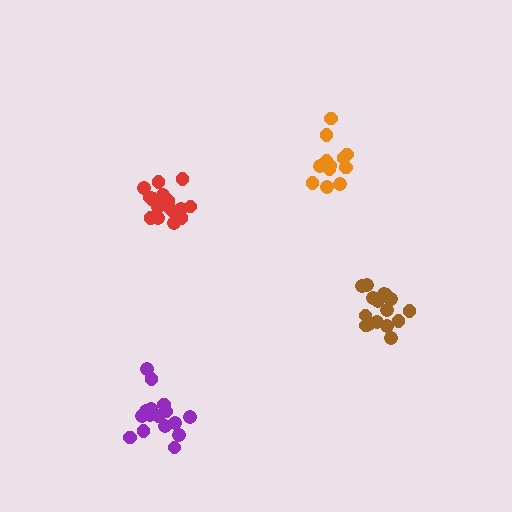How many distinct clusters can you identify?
There are 4 distinct clusters.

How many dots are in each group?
Group 1: 18 dots, Group 2: 16 dots, Group 3: 16 dots, Group 4: 12 dots (62 total).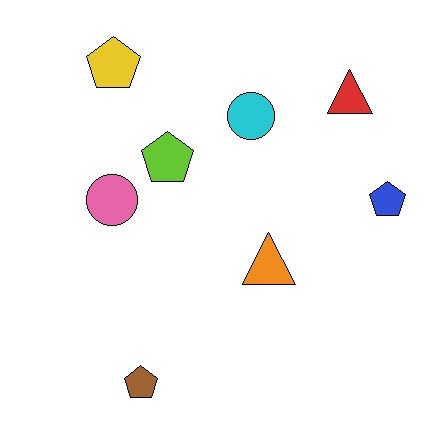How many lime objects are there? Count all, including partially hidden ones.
There is 1 lime object.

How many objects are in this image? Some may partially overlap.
There are 8 objects.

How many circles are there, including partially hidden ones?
There are 2 circles.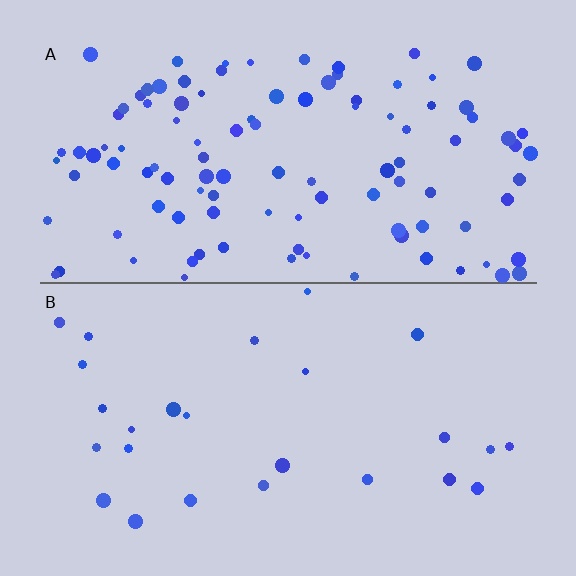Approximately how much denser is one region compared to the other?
Approximately 4.1× — region A over region B.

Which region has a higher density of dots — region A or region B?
A (the top).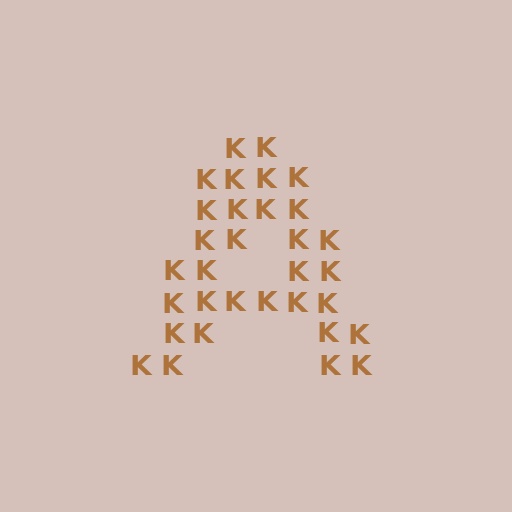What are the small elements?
The small elements are letter K's.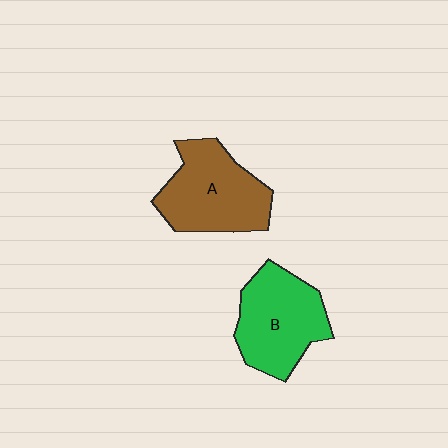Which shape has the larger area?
Shape A (brown).